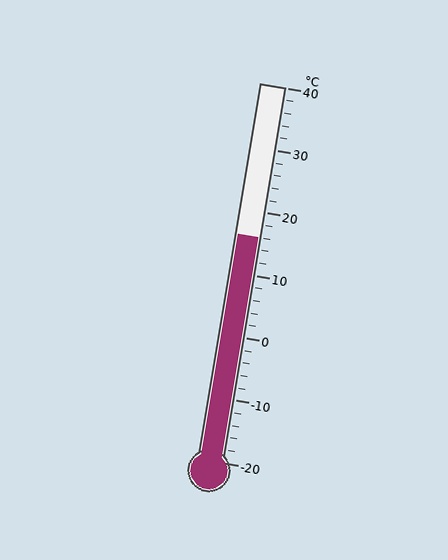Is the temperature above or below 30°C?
The temperature is below 30°C.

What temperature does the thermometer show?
The thermometer shows approximately 16°C.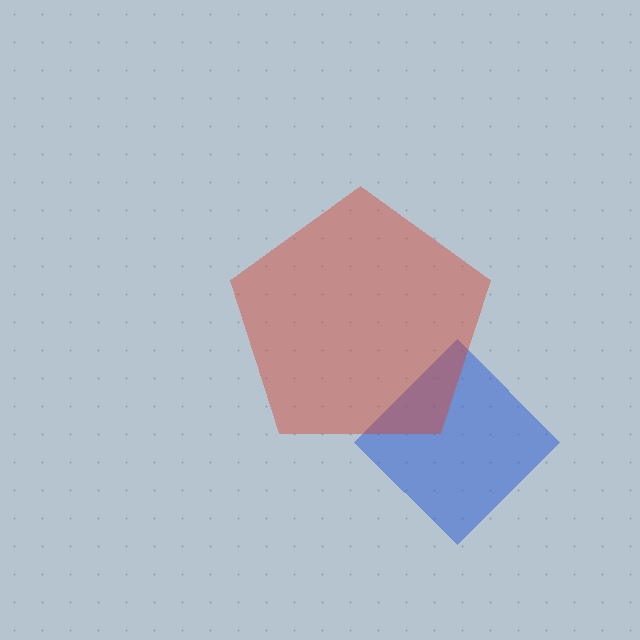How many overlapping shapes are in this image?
There are 2 overlapping shapes in the image.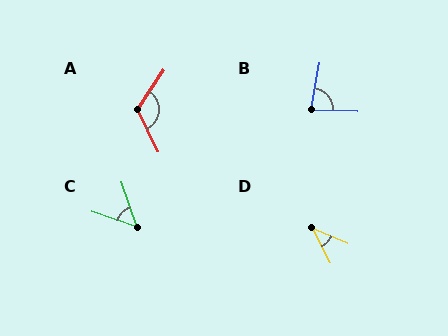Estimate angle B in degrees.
Approximately 81 degrees.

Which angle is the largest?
A, at approximately 120 degrees.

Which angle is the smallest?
D, at approximately 40 degrees.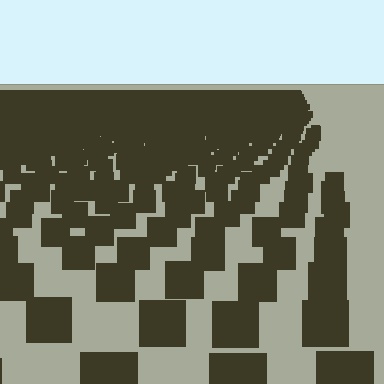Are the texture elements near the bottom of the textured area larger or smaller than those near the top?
Larger. Near the bottom, elements are closer to the viewer and appear at a bigger on-screen size.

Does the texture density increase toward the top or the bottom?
Density increases toward the top.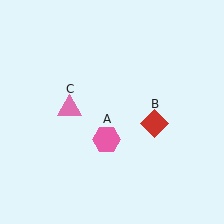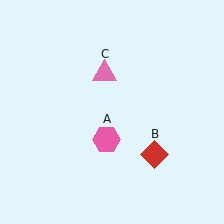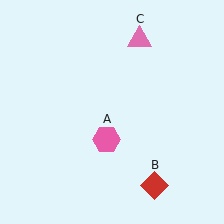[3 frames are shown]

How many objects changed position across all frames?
2 objects changed position: red diamond (object B), pink triangle (object C).